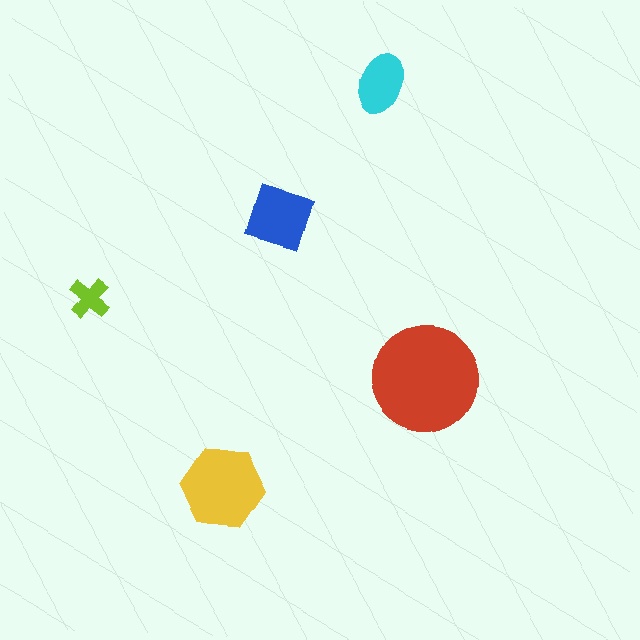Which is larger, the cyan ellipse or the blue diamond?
The blue diamond.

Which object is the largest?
The red circle.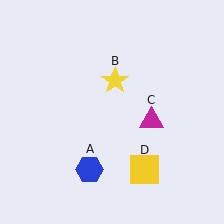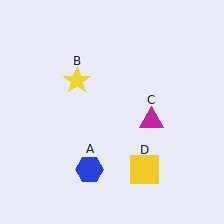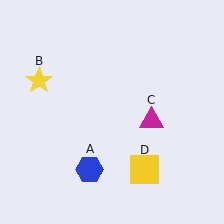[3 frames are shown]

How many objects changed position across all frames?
1 object changed position: yellow star (object B).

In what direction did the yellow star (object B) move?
The yellow star (object B) moved left.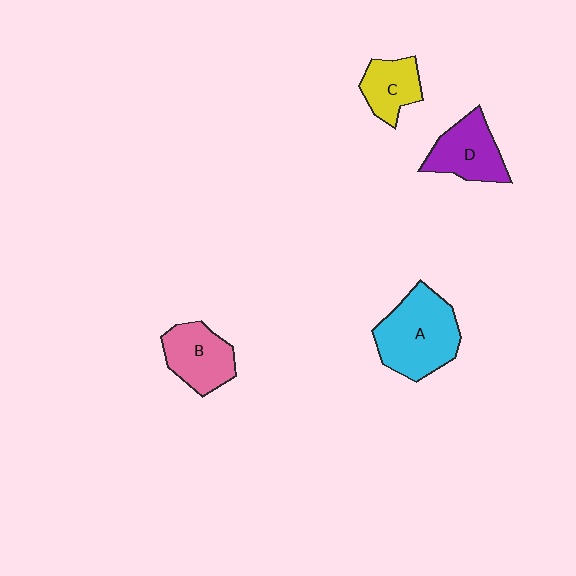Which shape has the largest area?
Shape A (cyan).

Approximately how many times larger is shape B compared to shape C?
Approximately 1.3 times.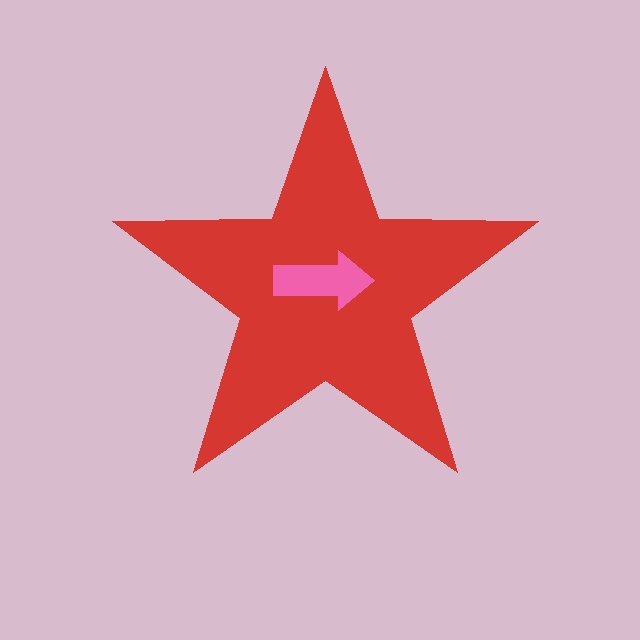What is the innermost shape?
The pink arrow.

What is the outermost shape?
The red star.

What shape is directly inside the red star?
The pink arrow.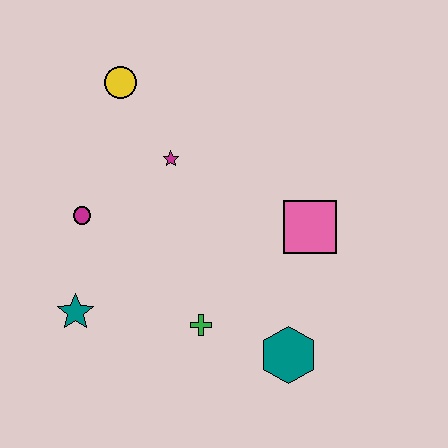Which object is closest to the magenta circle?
The teal star is closest to the magenta circle.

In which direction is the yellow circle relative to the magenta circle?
The yellow circle is above the magenta circle.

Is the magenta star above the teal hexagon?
Yes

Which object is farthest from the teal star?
The pink square is farthest from the teal star.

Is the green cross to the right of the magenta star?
Yes